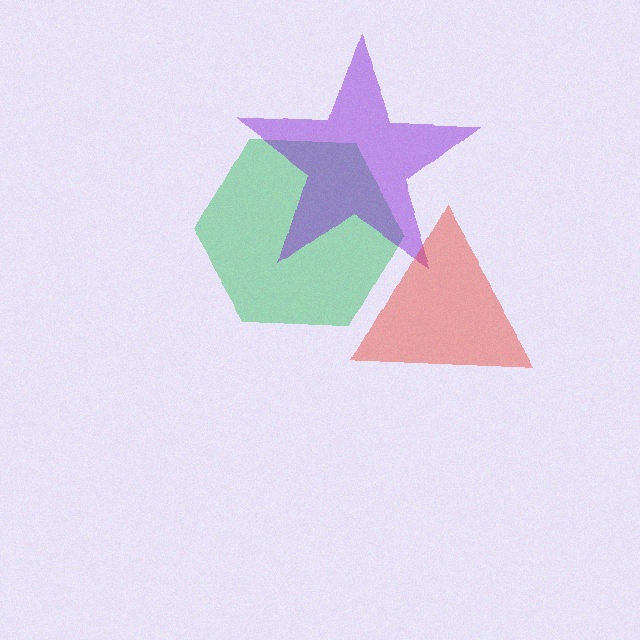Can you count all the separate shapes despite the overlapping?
Yes, there are 3 separate shapes.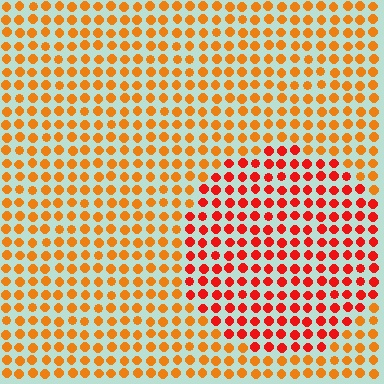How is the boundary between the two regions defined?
The boundary is defined purely by a slight shift in hue (about 30 degrees). Spacing, size, and orientation are identical on both sides.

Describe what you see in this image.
The image is filled with small orange elements in a uniform arrangement. A circle-shaped region is visible where the elements are tinted to a slightly different hue, forming a subtle color boundary.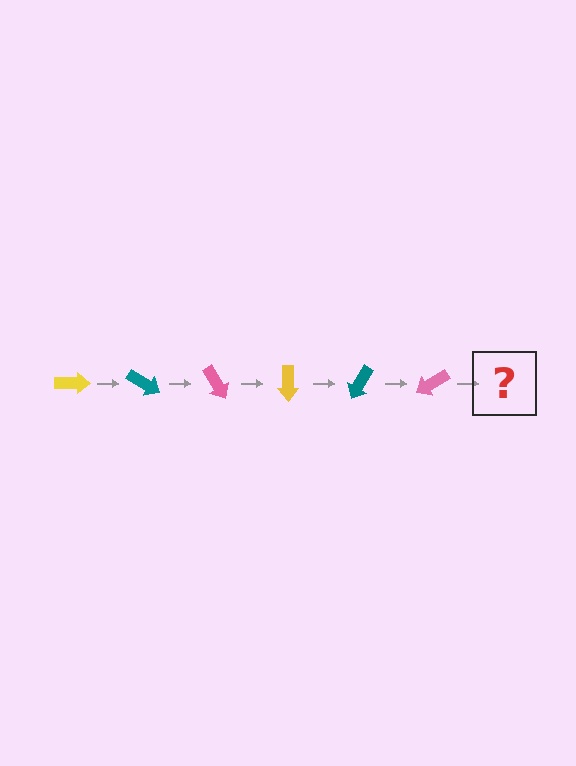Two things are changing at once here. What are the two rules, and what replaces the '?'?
The two rules are that it rotates 30 degrees each step and the color cycles through yellow, teal, and pink. The '?' should be a yellow arrow, rotated 180 degrees from the start.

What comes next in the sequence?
The next element should be a yellow arrow, rotated 180 degrees from the start.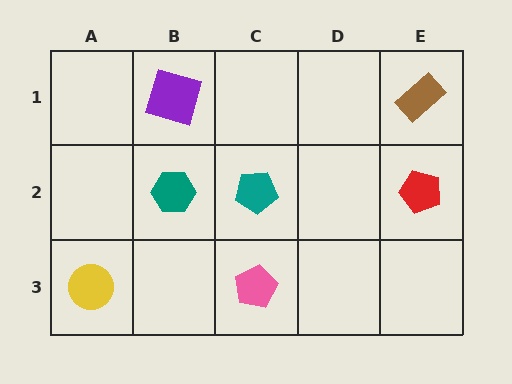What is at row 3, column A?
A yellow circle.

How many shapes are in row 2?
3 shapes.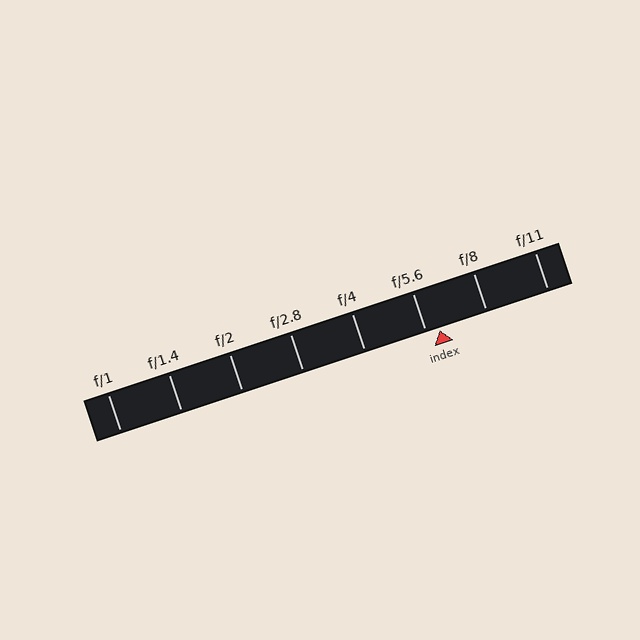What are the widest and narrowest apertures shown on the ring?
The widest aperture shown is f/1 and the narrowest is f/11.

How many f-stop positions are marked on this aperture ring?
There are 8 f-stop positions marked.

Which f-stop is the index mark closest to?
The index mark is closest to f/5.6.